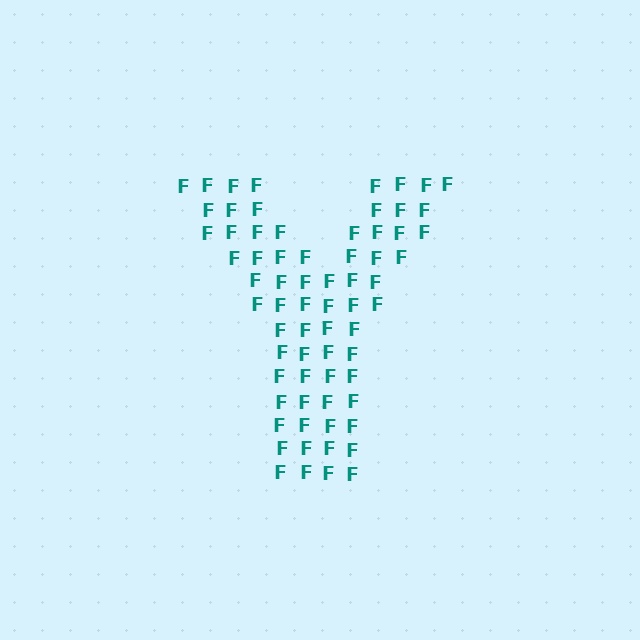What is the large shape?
The large shape is the letter Y.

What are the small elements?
The small elements are letter F's.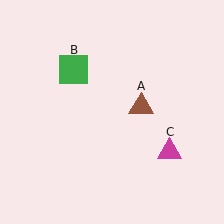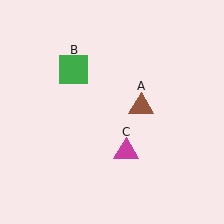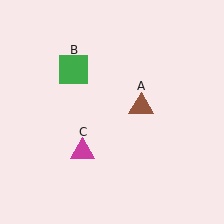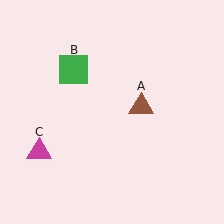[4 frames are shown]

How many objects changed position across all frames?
1 object changed position: magenta triangle (object C).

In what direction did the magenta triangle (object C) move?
The magenta triangle (object C) moved left.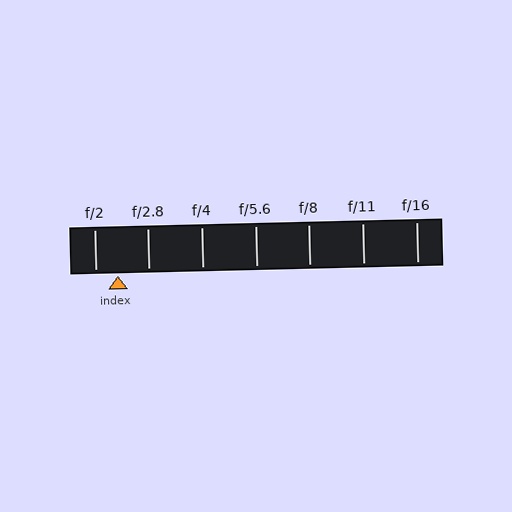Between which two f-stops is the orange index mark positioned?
The index mark is between f/2 and f/2.8.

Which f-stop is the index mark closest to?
The index mark is closest to f/2.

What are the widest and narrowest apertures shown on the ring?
The widest aperture shown is f/2 and the narrowest is f/16.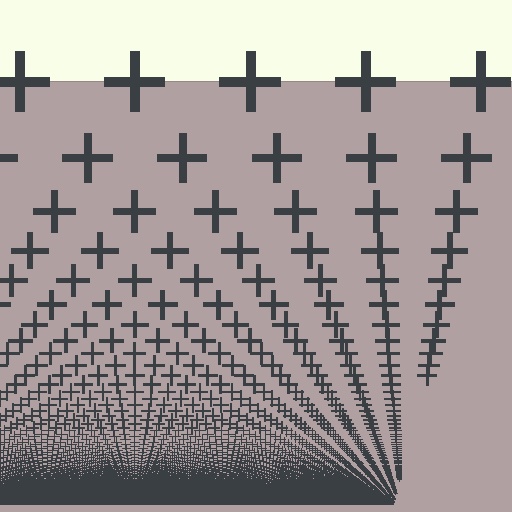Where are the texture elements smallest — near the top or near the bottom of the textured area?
Near the bottom.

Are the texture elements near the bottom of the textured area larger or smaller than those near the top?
Smaller. The gradient is inverted — elements near the bottom are smaller and denser.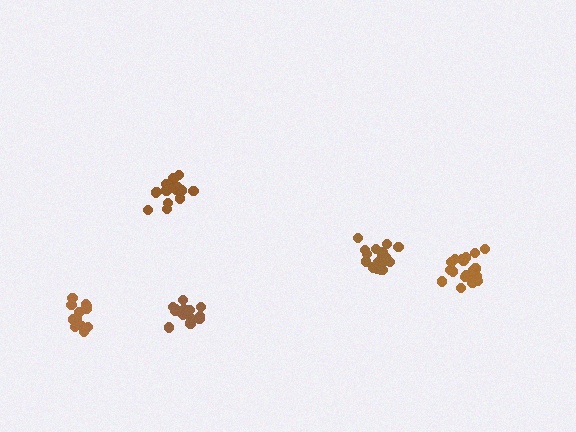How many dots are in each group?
Group 1: 18 dots, Group 2: 18 dots, Group 3: 16 dots, Group 4: 12 dots, Group 5: 16 dots (80 total).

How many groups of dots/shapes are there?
There are 5 groups.